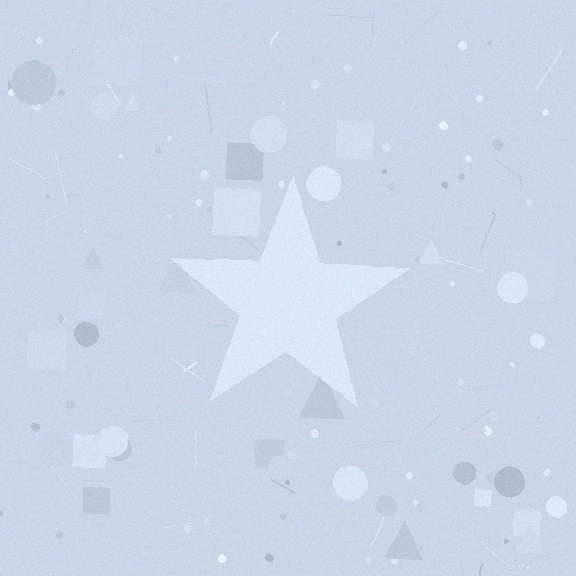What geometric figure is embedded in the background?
A star is embedded in the background.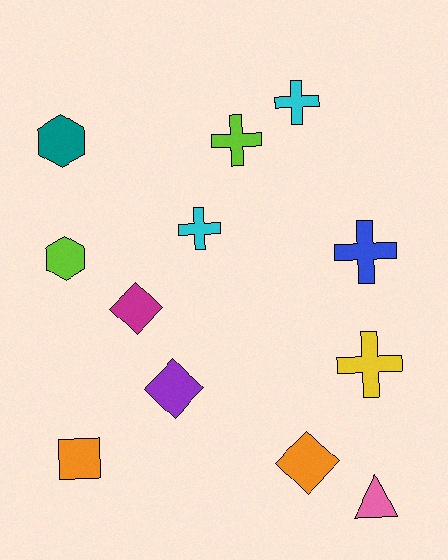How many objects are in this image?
There are 12 objects.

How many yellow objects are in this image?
There is 1 yellow object.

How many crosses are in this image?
There are 5 crosses.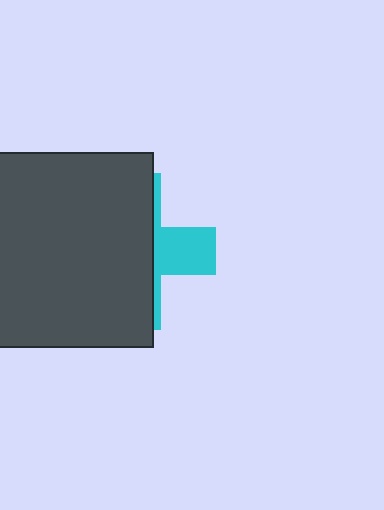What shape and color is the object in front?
The object in front is a dark gray square.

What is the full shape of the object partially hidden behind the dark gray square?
The partially hidden object is a cyan cross.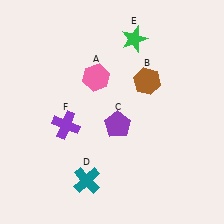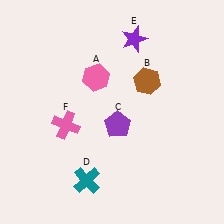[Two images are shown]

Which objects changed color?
E changed from green to purple. F changed from purple to pink.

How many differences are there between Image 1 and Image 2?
There are 2 differences between the two images.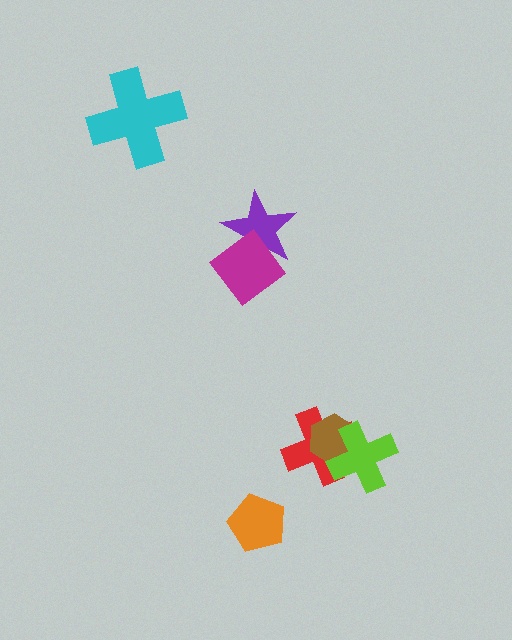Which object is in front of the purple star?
The magenta diamond is in front of the purple star.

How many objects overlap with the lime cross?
2 objects overlap with the lime cross.